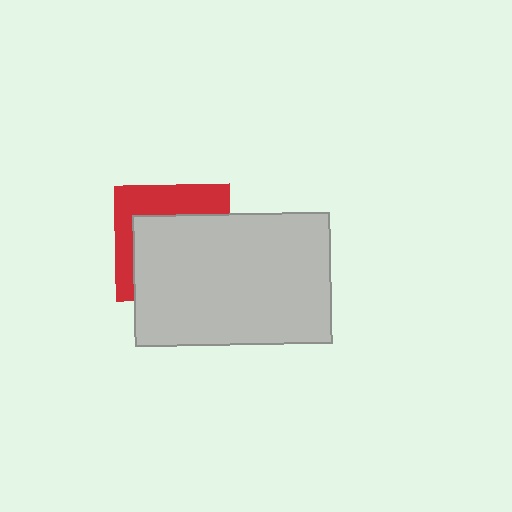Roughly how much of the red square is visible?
A small part of it is visible (roughly 37%).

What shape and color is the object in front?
The object in front is a light gray rectangle.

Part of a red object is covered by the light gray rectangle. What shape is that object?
It is a square.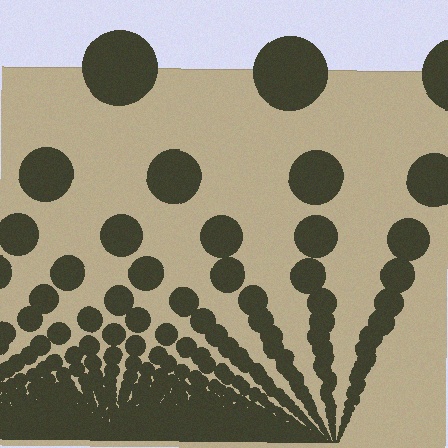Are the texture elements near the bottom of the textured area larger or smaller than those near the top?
Smaller. The gradient is inverted — elements near the bottom are smaller and denser.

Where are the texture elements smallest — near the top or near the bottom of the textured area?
Near the bottom.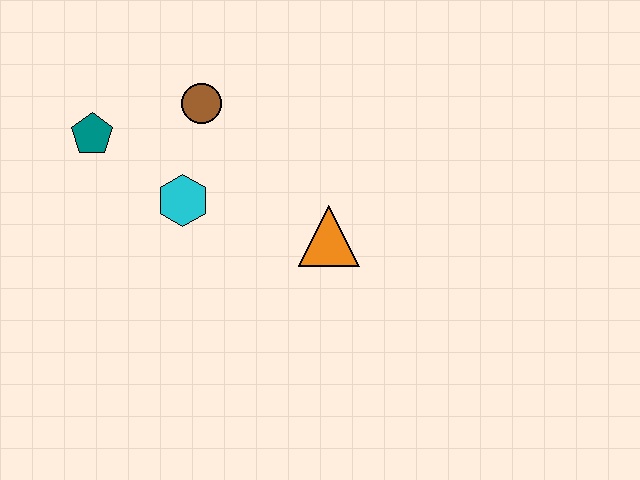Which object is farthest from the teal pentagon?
The orange triangle is farthest from the teal pentagon.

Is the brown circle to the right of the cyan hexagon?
Yes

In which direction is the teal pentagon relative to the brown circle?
The teal pentagon is to the left of the brown circle.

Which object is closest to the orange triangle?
The cyan hexagon is closest to the orange triangle.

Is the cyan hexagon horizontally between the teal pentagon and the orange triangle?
Yes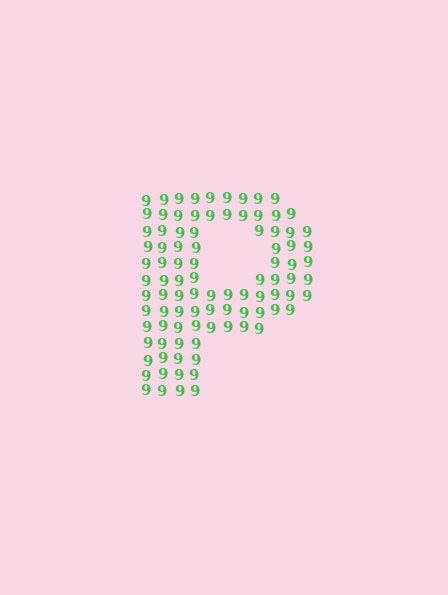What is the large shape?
The large shape is the letter P.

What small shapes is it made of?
It is made of small digit 9's.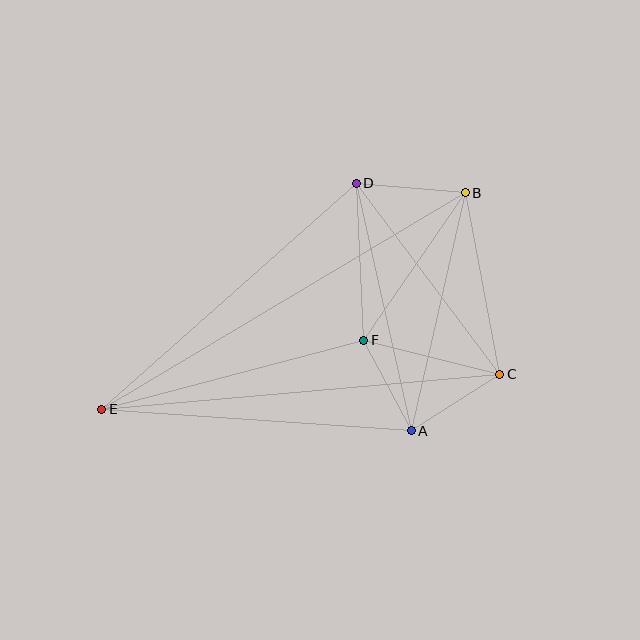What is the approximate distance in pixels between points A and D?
The distance between A and D is approximately 254 pixels.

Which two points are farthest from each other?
Points B and E are farthest from each other.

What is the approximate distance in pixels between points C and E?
The distance between C and E is approximately 400 pixels.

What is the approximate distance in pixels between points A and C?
The distance between A and C is approximately 105 pixels.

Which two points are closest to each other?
Points A and F are closest to each other.